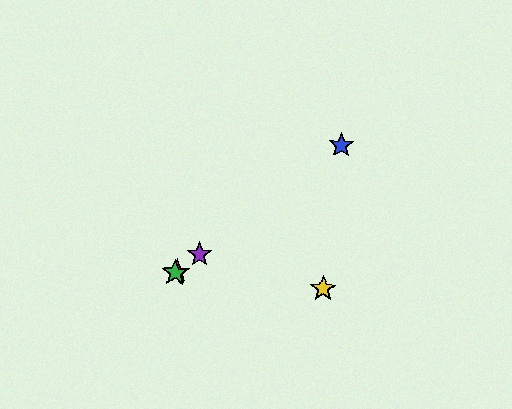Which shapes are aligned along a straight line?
The red star, the blue star, the green star, the purple star are aligned along a straight line.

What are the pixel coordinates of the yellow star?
The yellow star is at (323, 289).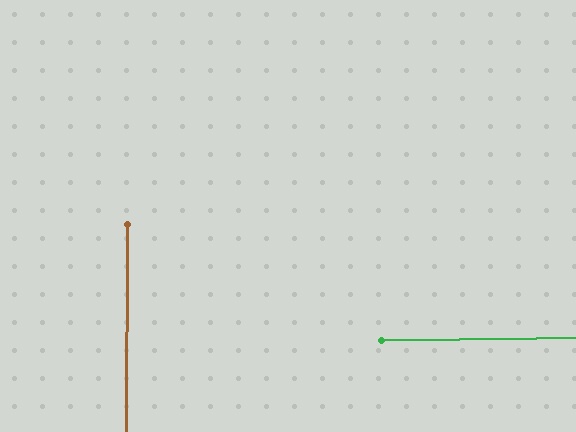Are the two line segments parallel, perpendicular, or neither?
Perpendicular — they meet at approximately 89°.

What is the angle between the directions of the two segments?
Approximately 89 degrees.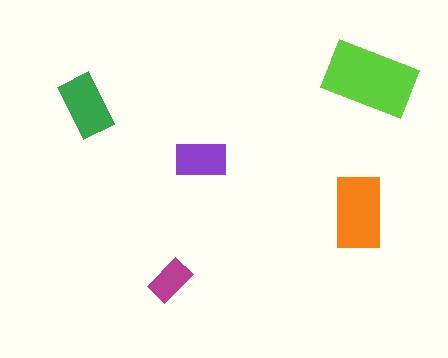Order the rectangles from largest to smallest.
the lime one, the orange one, the green one, the purple one, the magenta one.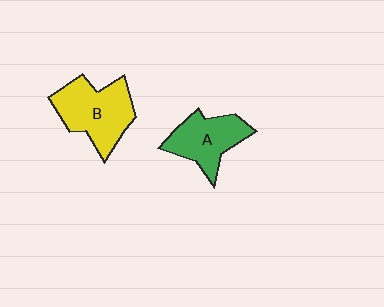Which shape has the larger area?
Shape B (yellow).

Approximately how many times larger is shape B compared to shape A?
Approximately 1.3 times.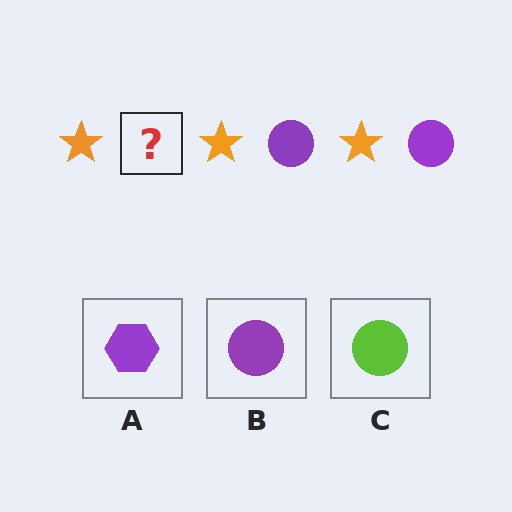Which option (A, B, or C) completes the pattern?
B.